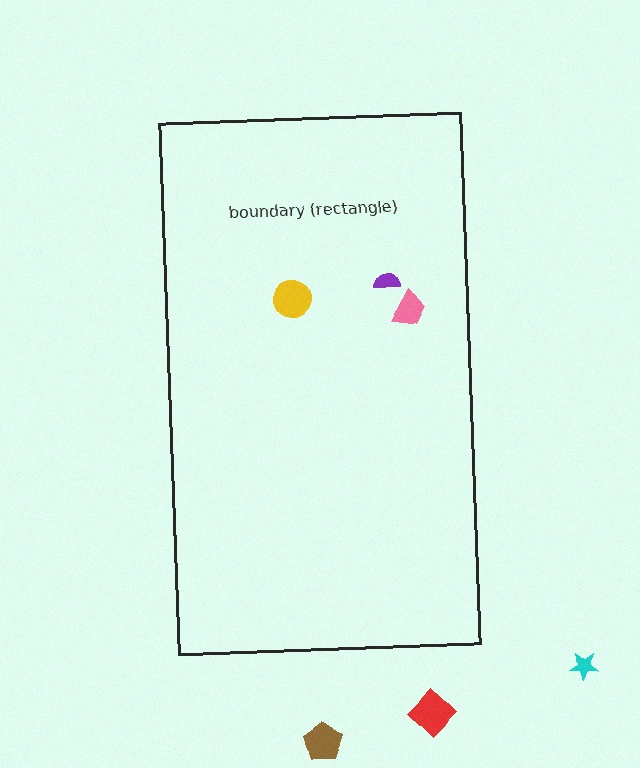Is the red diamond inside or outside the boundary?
Outside.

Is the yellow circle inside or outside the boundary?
Inside.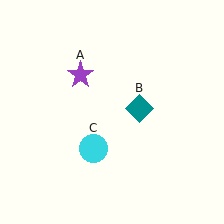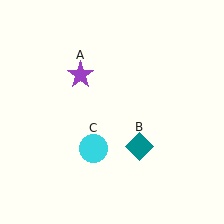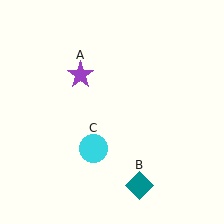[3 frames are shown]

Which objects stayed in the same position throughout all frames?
Purple star (object A) and cyan circle (object C) remained stationary.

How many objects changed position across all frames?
1 object changed position: teal diamond (object B).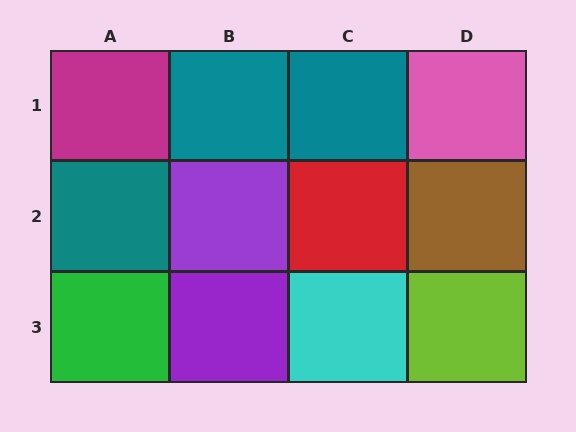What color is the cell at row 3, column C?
Cyan.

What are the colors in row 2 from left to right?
Teal, purple, red, brown.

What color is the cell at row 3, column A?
Green.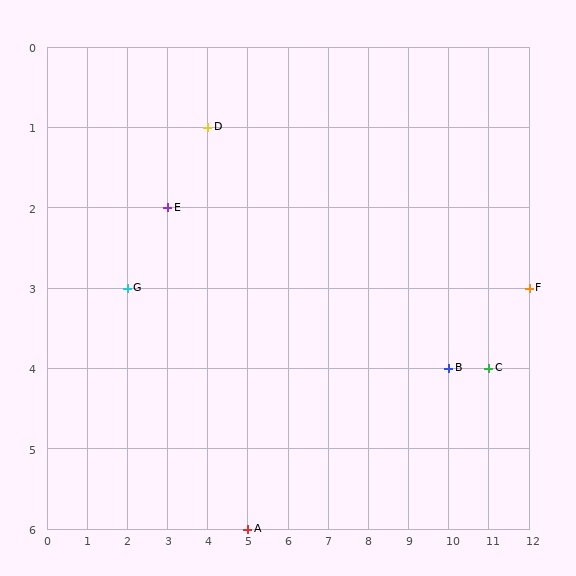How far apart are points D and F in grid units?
Points D and F are 8 columns and 2 rows apart (about 8.2 grid units diagonally).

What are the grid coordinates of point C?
Point C is at grid coordinates (11, 4).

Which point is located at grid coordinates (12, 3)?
Point F is at (12, 3).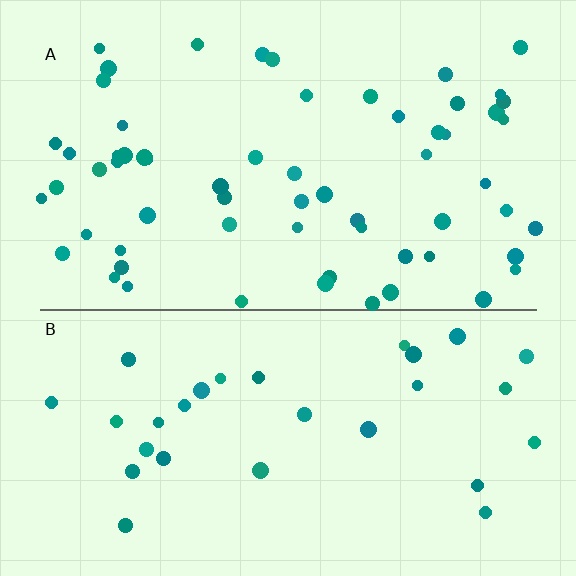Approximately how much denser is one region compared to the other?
Approximately 2.2× — region A over region B.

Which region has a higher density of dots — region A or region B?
A (the top).